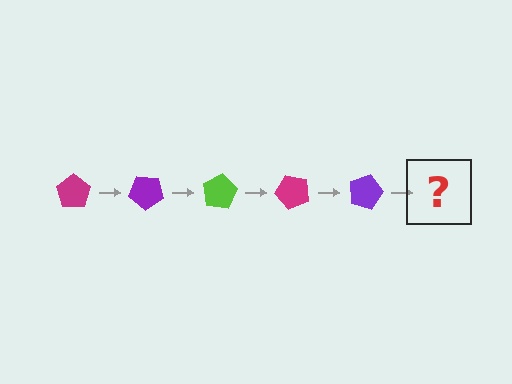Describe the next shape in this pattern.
It should be a lime pentagon, rotated 200 degrees from the start.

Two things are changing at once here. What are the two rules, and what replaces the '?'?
The two rules are that it rotates 40 degrees each step and the color cycles through magenta, purple, and lime. The '?' should be a lime pentagon, rotated 200 degrees from the start.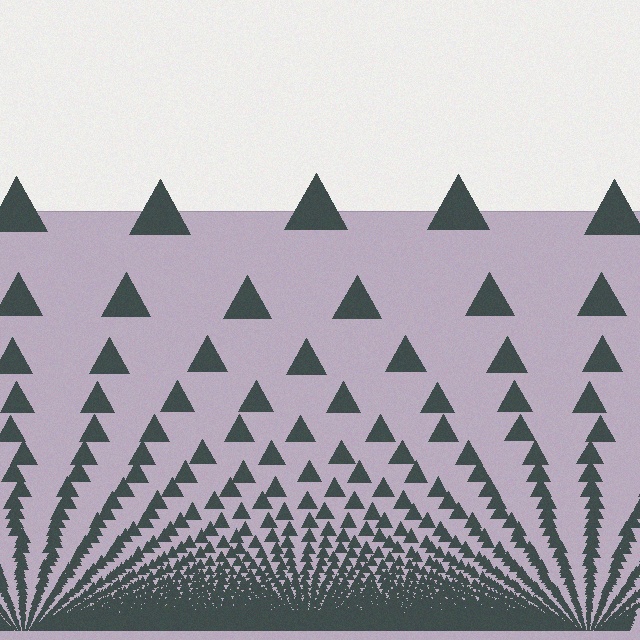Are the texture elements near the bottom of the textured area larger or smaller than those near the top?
Smaller. The gradient is inverted — elements near the bottom are smaller and denser.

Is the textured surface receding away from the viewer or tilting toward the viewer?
The surface appears to tilt toward the viewer. Texture elements get larger and sparser toward the top.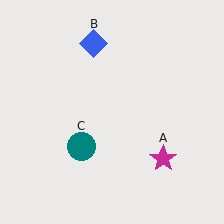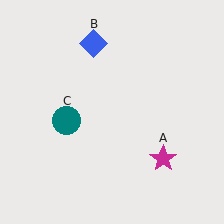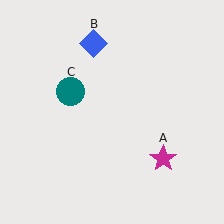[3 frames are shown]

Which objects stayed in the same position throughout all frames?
Magenta star (object A) and blue diamond (object B) remained stationary.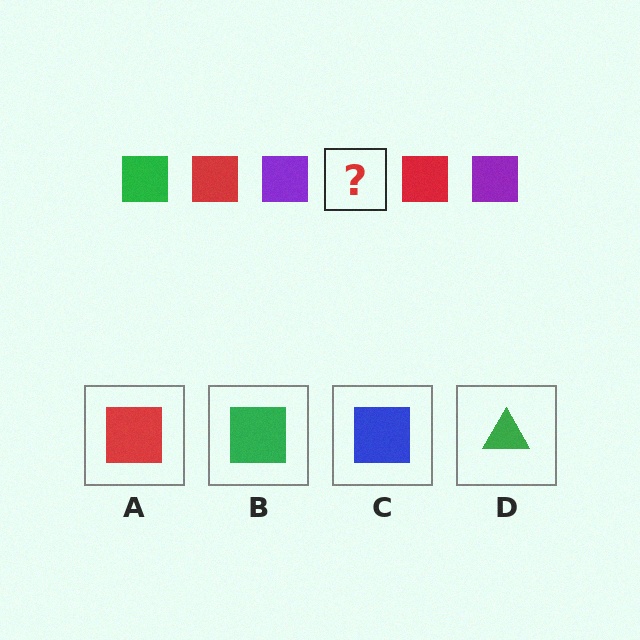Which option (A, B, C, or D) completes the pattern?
B.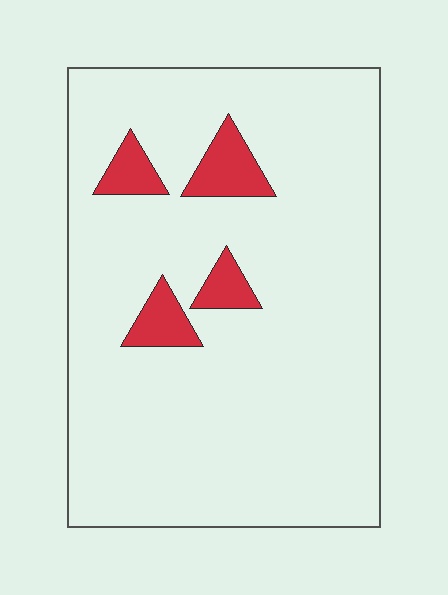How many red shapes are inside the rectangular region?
4.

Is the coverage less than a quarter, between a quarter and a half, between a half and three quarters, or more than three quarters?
Less than a quarter.